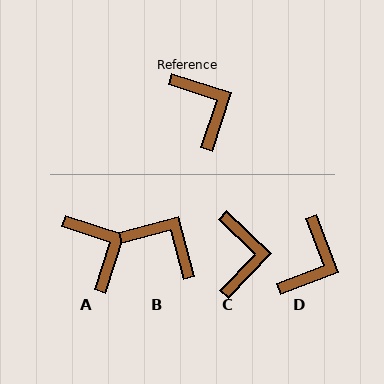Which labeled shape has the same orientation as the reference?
A.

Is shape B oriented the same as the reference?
No, it is off by about 33 degrees.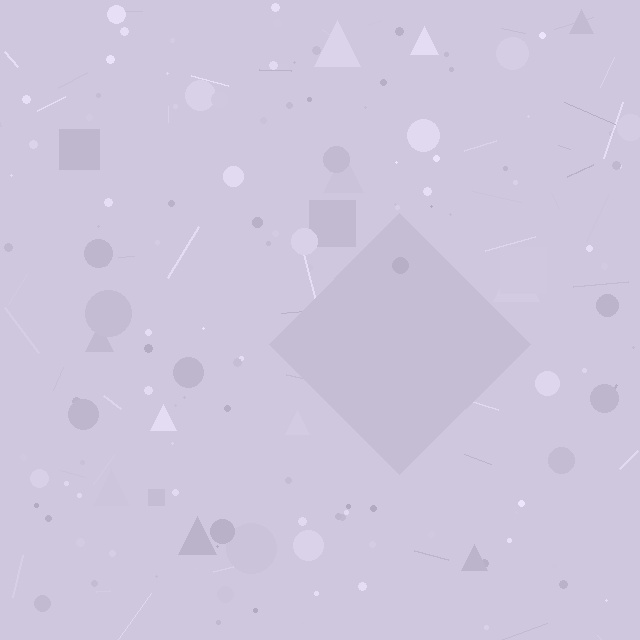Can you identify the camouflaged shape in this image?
The camouflaged shape is a diamond.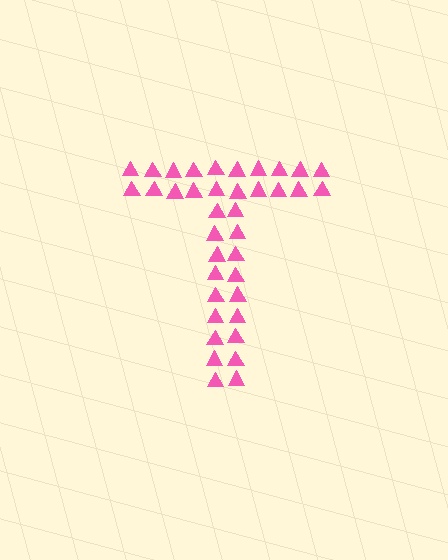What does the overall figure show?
The overall figure shows the letter T.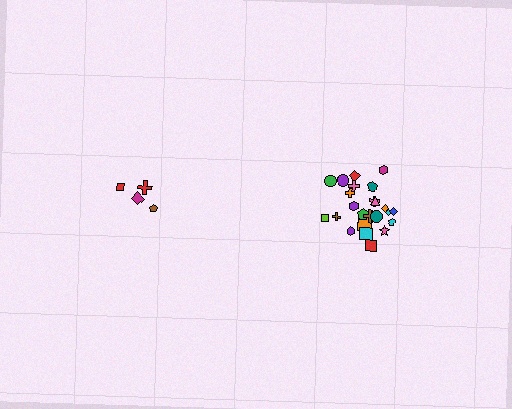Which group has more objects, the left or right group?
The right group.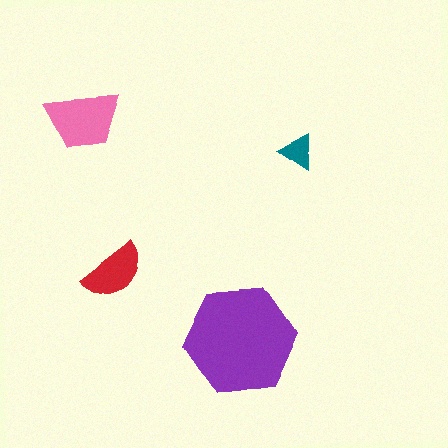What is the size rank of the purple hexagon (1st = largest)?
1st.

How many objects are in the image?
There are 4 objects in the image.